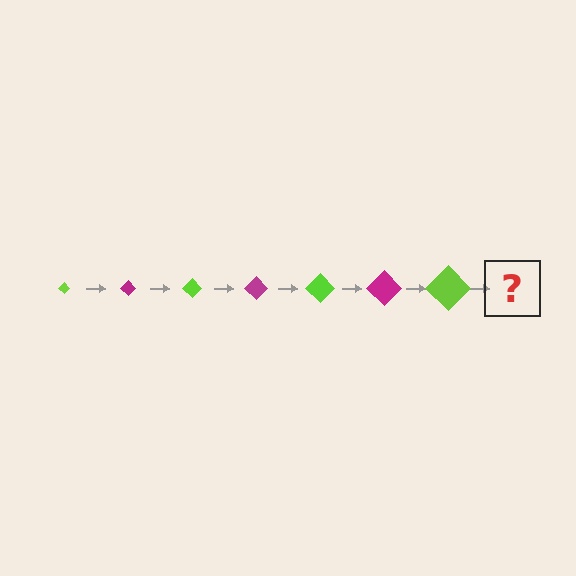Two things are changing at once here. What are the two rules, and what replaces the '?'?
The two rules are that the diamond grows larger each step and the color cycles through lime and magenta. The '?' should be a magenta diamond, larger than the previous one.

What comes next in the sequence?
The next element should be a magenta diamond, larger than the previous one.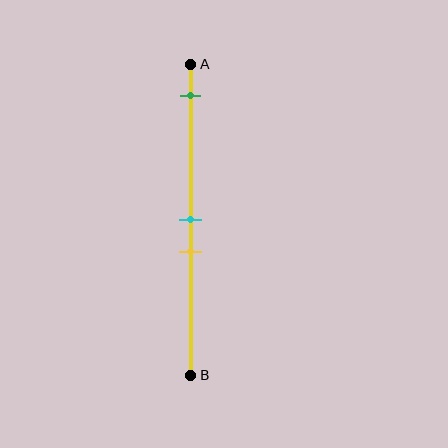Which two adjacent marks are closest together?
The cyan and yellow marks are the closest adjacent pair.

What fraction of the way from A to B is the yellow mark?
The yellow mark is approximately 60% (0.6) of the way from A to B.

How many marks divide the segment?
There are 3 marks dividing the segment.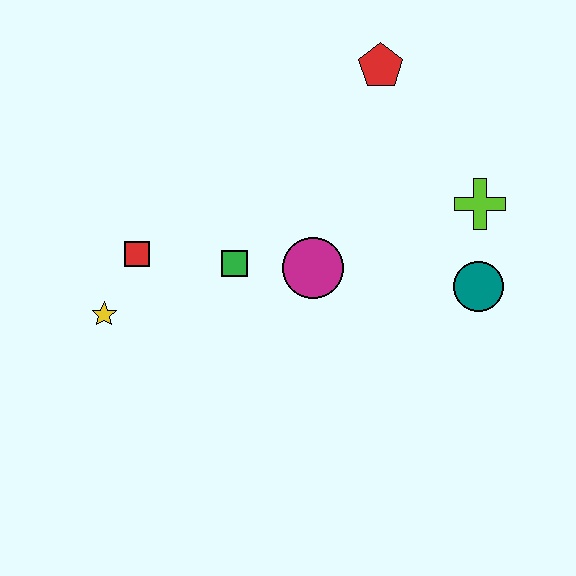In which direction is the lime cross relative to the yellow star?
The lime cross is to the right of the yellow star.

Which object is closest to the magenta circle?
The green square is closest to the magenta circle.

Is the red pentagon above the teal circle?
Yes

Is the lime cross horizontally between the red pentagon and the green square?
No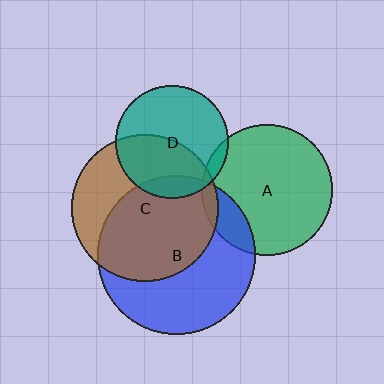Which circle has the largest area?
Circle B (blue).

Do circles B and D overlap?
Yes.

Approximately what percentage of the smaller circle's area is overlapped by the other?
Approximately 10%.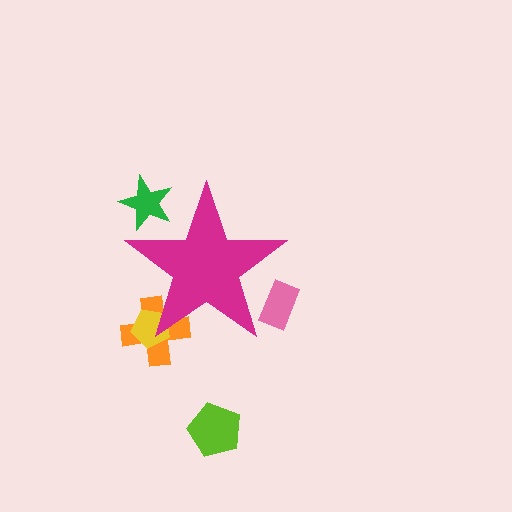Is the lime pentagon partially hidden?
No, the lime pentagon is fully visible.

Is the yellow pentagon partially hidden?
Yes, the yellow pentagon is partially hidden behind the magenta star.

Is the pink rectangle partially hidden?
Yes, the pink rectangle is partially hidden behind the magenta star.